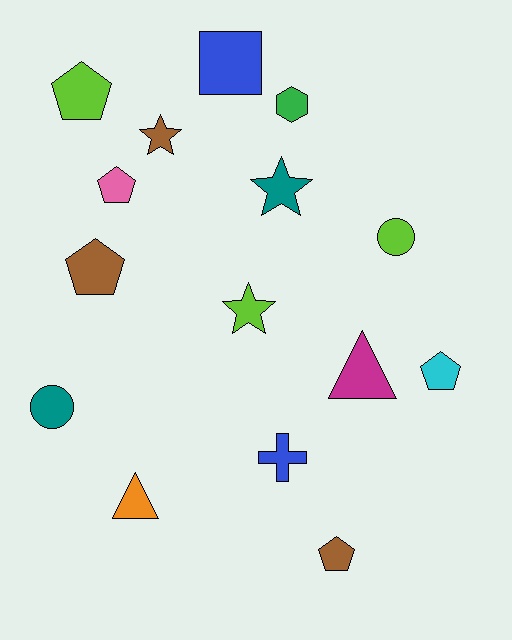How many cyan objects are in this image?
There is 1 cyan object.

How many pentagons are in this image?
There are 5 pentagons.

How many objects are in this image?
There are 15 objects.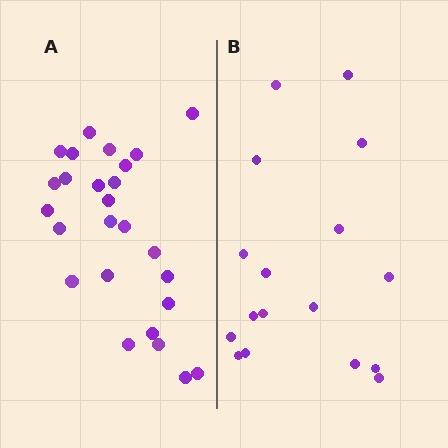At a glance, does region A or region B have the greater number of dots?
Region A (the left region) has more dots.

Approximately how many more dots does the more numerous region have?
Region A has roughly 8 or so more dots than region B.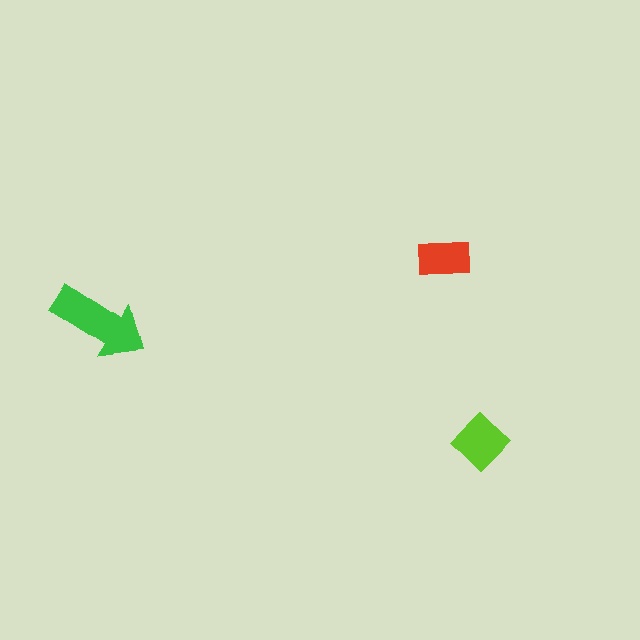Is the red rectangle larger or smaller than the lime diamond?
Smaller.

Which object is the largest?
The green arrow.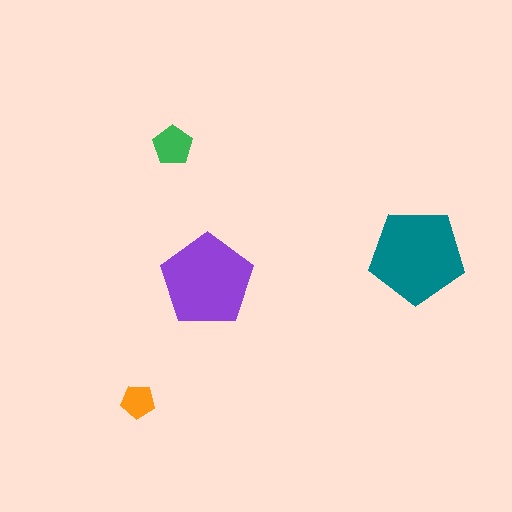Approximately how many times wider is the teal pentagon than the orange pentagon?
About 3 times wider.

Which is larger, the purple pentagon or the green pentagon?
The purple one.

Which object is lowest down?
The orange pentagon is bottommost.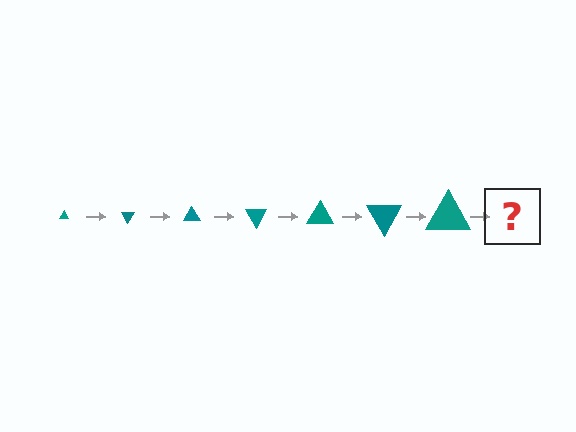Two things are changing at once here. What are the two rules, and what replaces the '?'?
The two rules are that the triangle grows larger each step and it rotates 60 degrees each step. The '?' should be a triangle, larger than the previous one and rotated 420 degrees from the start.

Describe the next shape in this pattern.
It should be a triangle, larger than the previous one and rotated 420 degrees from the start.